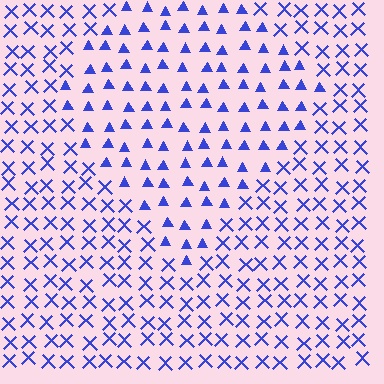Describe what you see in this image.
The image is filled with small blue elements arranged in a uniform grid. A diamond-shaped region contains triangles, while the surrounding area contains X marks. The boundary is defined purely by the change in element shape.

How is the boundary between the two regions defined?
The boundary is defined by a change in element shape: triangles inside vs. X marks outside. All elements share the same color and spacing.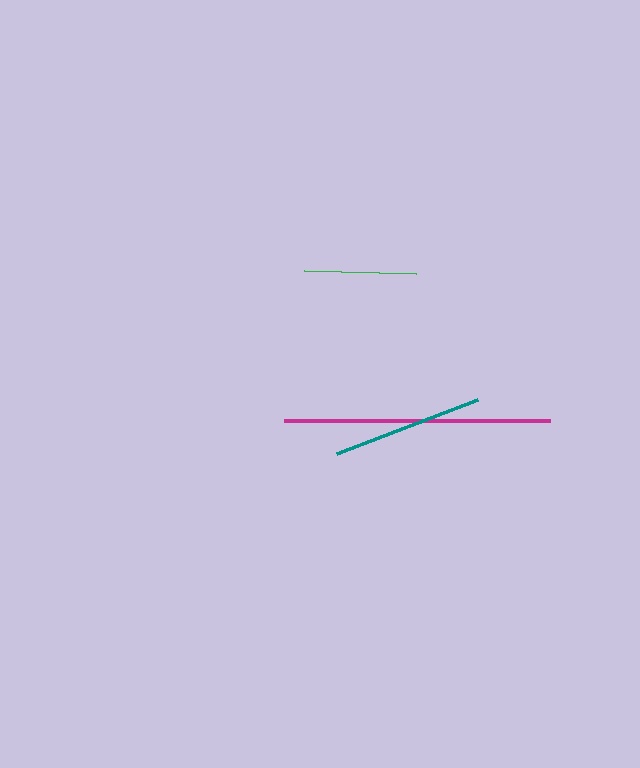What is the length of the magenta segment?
The magenta segment is approximately 266 pixels long.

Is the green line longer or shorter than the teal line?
The teal line is longer than the green line.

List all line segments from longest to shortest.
From longest to shortest: magenta, teal, green.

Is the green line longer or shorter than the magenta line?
The magenta line is longer than the green line.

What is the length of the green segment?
The green segment is approximately 112 pixels long.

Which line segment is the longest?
The magenta line is the longest at approximately 266 pixels.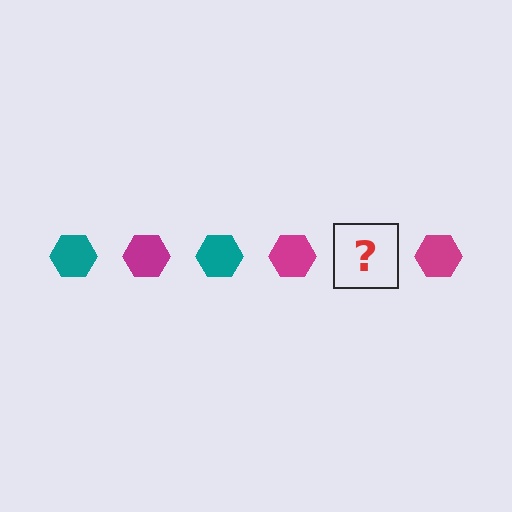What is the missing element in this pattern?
The missing element is a teal hexagon.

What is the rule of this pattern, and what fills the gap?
The rule is that the pattern cycles through teal, magenta hexagons. The gap should be filled with a teal hexagon.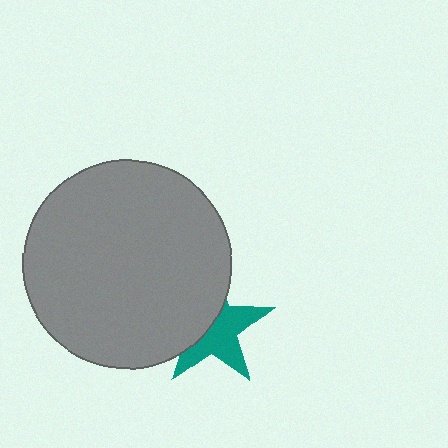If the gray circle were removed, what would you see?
You would see the complete teal star.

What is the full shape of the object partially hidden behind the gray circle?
The partially hidden object is a teal star.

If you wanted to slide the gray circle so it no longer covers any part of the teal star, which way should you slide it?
Slide it left — that is the most direct way to separate the two shapes.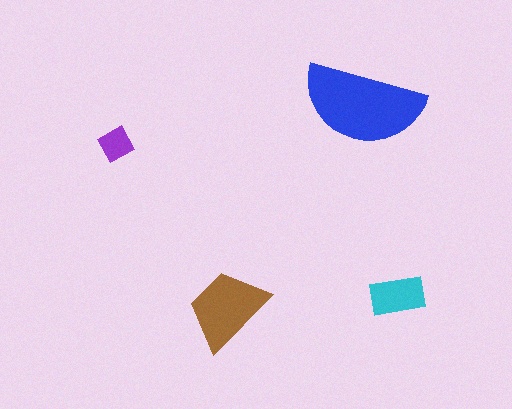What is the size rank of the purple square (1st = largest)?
4th.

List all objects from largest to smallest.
The blue semicircle, the brown trapezoid, the cyan rectangle, the purple square.